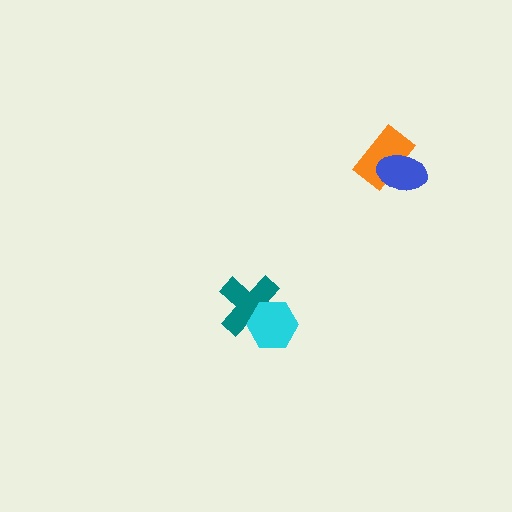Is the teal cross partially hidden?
Yes, it is partially covered by another shape.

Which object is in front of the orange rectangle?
The blue ellipse is in front of the orange rectangle.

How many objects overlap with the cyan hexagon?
1 object overlaps with the cyan hexagon.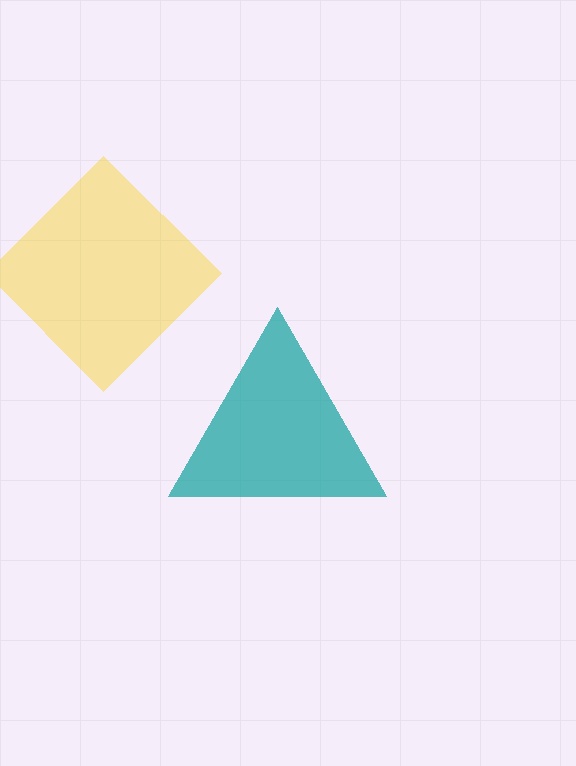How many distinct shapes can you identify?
There are 2 distinct shapes: a yellow diamond, a teal triangle.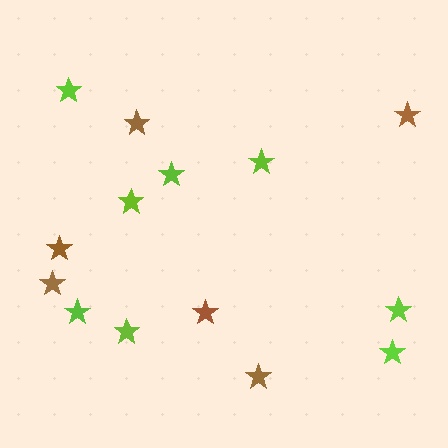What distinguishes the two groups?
There are 2 groups: one group of brown stars (6) and one group of lime stars (8).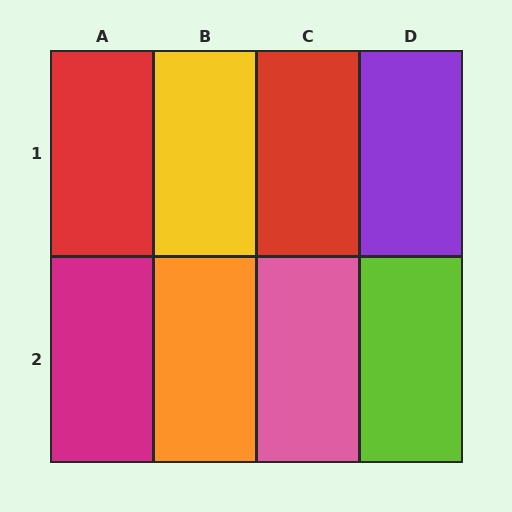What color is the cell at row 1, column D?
Purple.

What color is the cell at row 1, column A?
Red.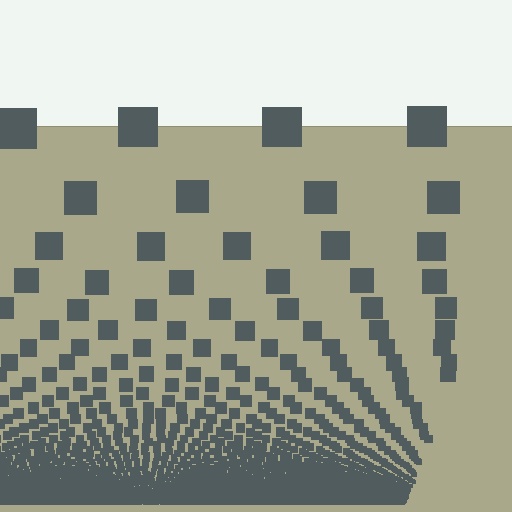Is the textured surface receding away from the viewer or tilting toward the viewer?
The surface appears to tilt toward the viewer. Texture elements get larger and sparser toward the top.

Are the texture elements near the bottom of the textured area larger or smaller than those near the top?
Smaller. The gradient is inverted — elements near the bottom are smaller and denser.